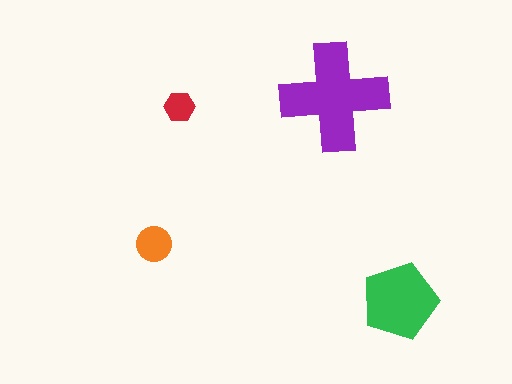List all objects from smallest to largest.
The red hexagon, the orange circle, the green pentagon, the purple cross.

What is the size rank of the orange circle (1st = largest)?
3rd.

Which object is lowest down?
The green pentagon is bottommost.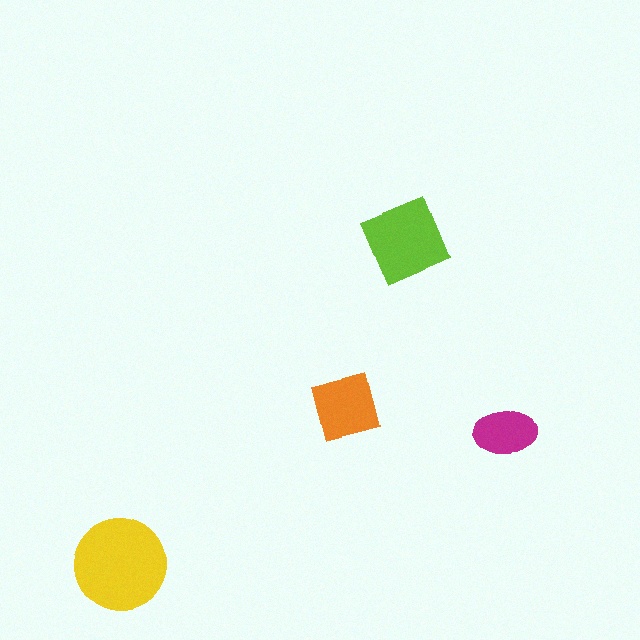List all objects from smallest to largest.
The magenta ellipse, the orange square, the lime diamond, the yellow circle.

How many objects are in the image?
There are 4 objects in the image.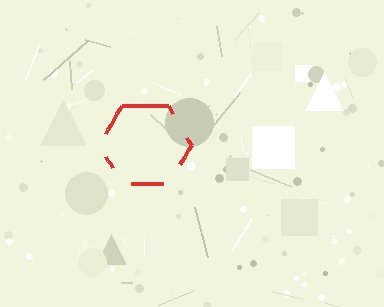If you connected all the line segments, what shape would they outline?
They would outline a hexagon.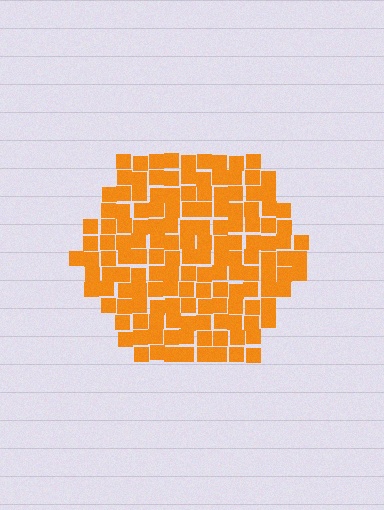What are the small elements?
The small elements are squares.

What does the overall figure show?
The overall figure shows a hexagon.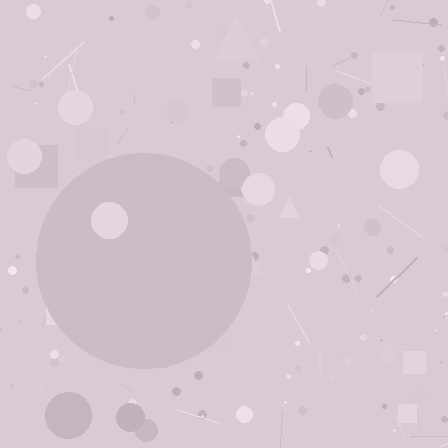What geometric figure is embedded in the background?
A circle is embedded in the background.